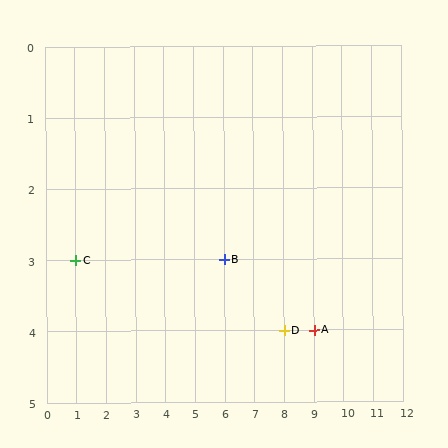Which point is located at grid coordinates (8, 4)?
Point D is at (8, 4).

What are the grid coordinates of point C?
Point C is at grid coordinates (1, 3).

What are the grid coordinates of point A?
Point A is at grid coordinates (9, 4).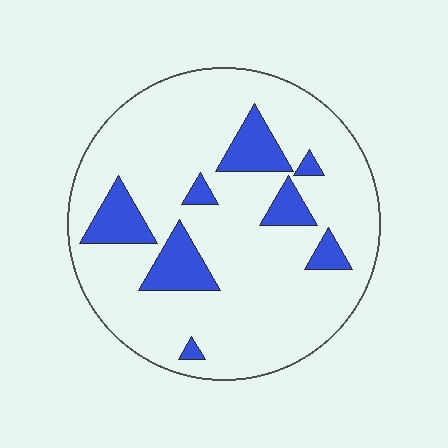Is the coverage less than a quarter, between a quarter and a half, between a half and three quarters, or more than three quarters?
Less than a quarter.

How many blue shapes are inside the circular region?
8.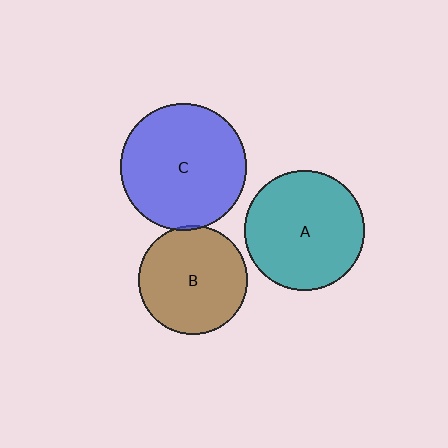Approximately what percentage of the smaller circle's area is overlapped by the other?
Approximately 5%.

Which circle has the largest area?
Circle C (blue).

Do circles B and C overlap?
Yes.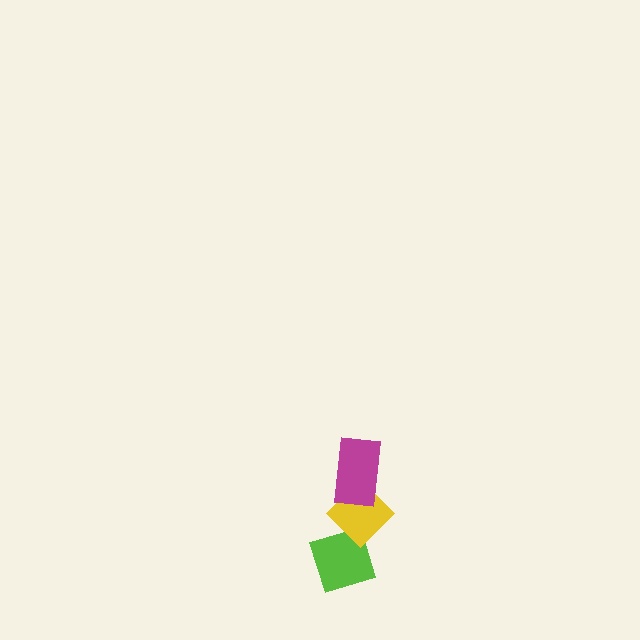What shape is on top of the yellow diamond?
The magenta rectangle is on top of the yellow diamond.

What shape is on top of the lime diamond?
The yellow diamond is on top of the lime diamond.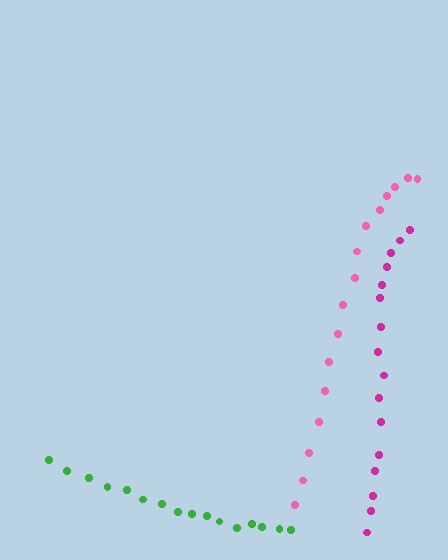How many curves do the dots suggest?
There are 3 distinct paths.